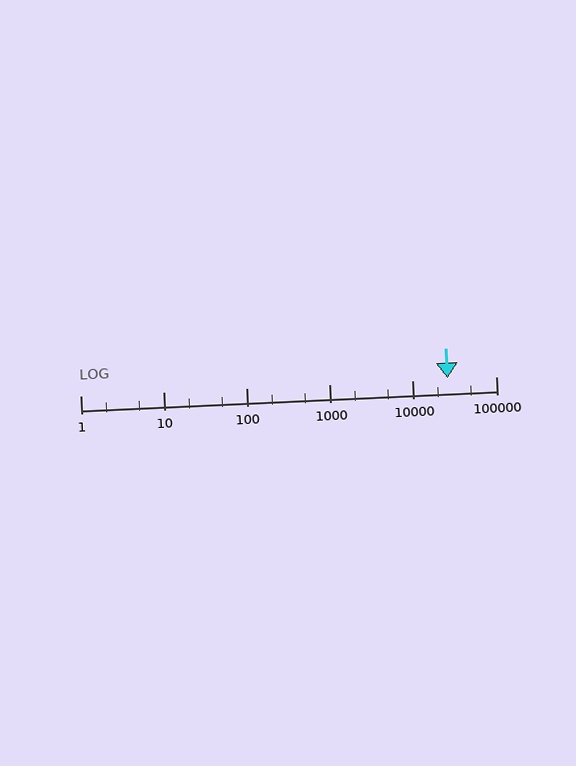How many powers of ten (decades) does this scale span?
The scale spans 5 decades, from 1 to 100000.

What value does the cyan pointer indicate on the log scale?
The pointer indicates approximately 26000.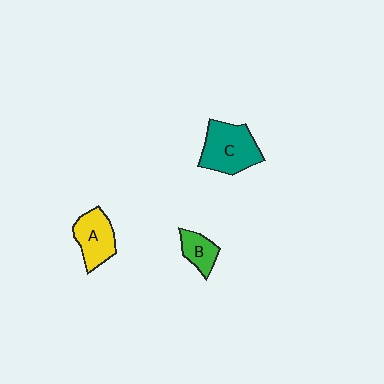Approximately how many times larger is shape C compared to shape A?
Approximately 1.3 times.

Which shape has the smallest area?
Shape B (green).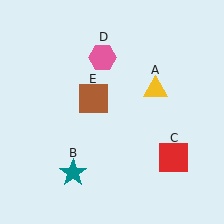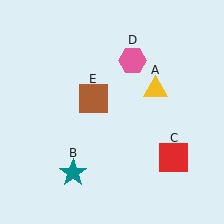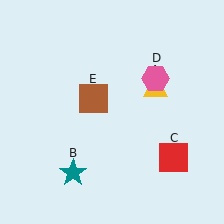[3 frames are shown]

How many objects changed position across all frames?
1 object changed position: pink hexagon (object D).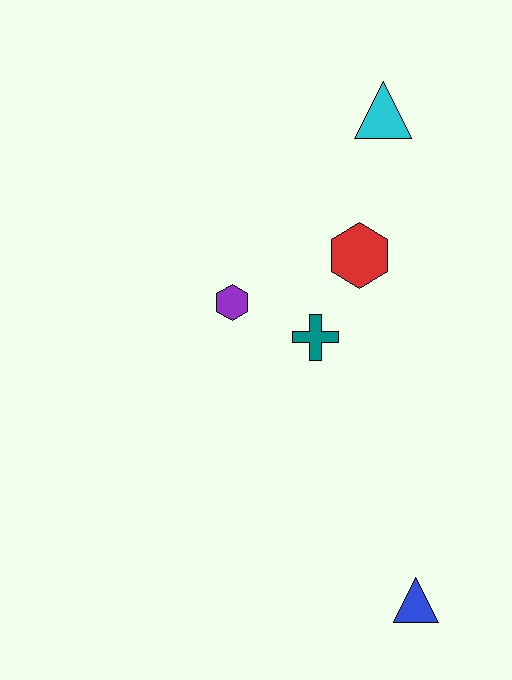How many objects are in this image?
There are 5 objects.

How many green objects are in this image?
There are no green objects.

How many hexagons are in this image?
There are 2 hexagons.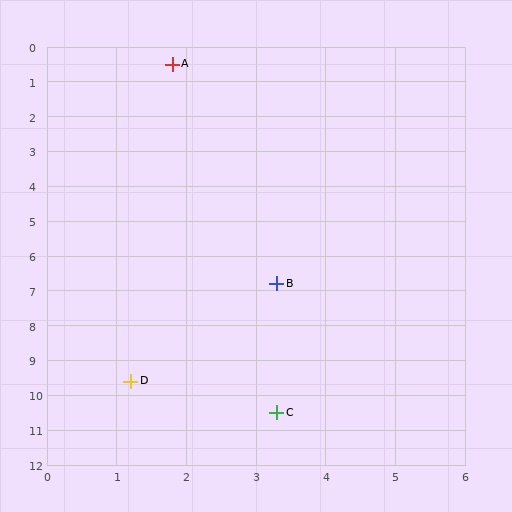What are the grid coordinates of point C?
Point C is at approximately (3.3, 10.5).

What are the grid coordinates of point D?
Point D is at approximately (1.2, 9.6).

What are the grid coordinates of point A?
Point A is at approximately (1.8, 0.5).